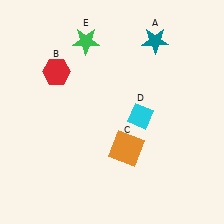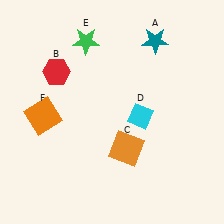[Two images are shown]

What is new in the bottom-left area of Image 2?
An orange square (F) was added in the bottom-left area of Image 2.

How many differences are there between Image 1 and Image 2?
There is 1 difference between the two images.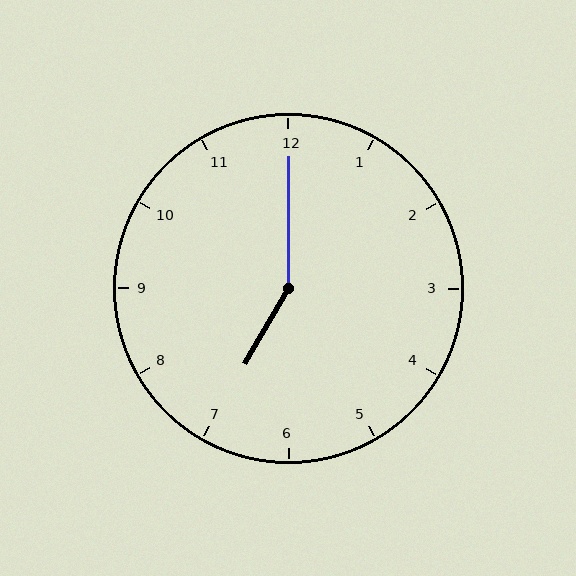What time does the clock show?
7:00.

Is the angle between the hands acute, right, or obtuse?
It is obtuse.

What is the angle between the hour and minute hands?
Approximately 150 degrees.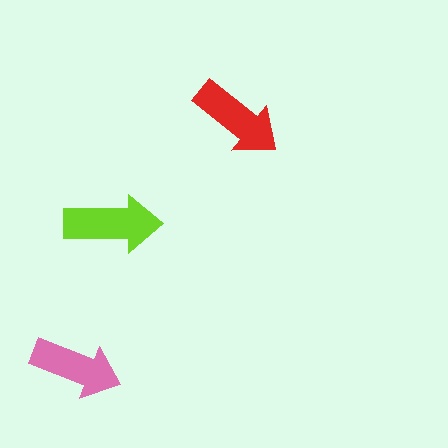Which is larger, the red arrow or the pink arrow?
The red one.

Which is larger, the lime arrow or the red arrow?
The lime one.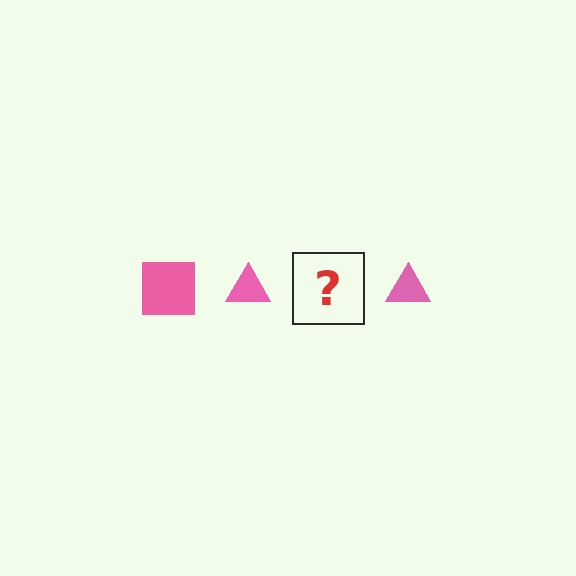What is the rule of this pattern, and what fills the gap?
The rule is that the pattern cycles through square, triangle shapes in pink. The gap should be filled with a pink square.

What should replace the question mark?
The question mark should be replaced with a pink square.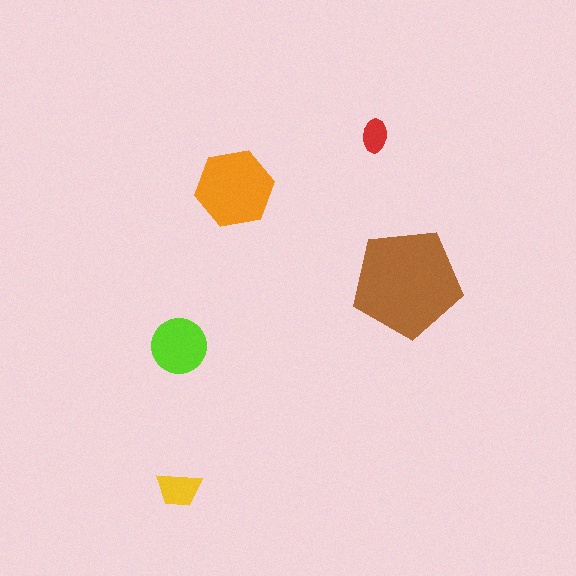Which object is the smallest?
The red ellipse.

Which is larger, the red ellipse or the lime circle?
The lime circle.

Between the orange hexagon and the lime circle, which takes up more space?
The orange hexagon.